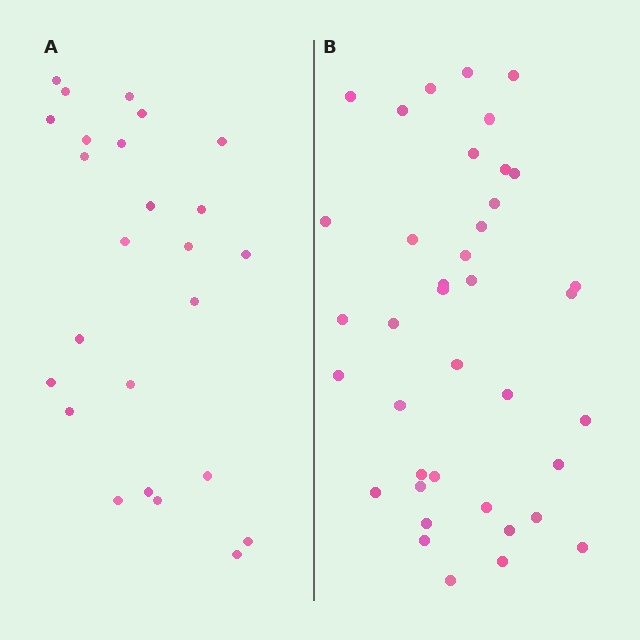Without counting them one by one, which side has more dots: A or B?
Region B (the right region) has more dots.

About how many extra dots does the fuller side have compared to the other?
Region B has approximately 15 more dots than region A.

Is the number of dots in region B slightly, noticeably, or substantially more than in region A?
Region B has substantially more. The ratio is roughly 1.6 to 1.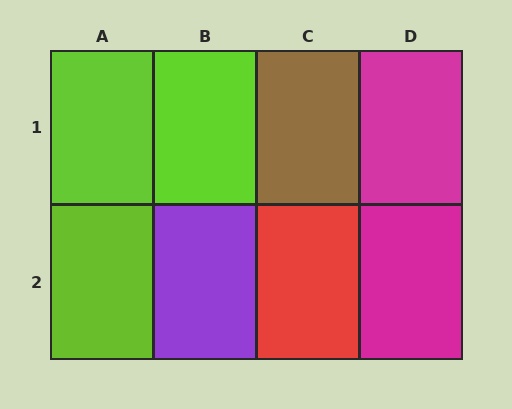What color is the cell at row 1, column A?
Lime.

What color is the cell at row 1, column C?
Brown.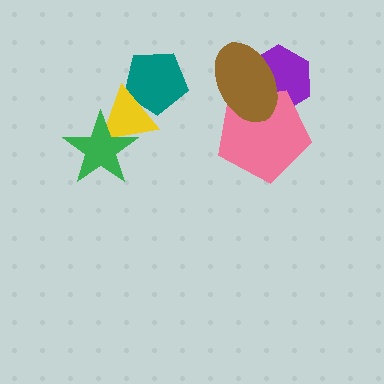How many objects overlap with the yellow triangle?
2 objects overlap with the yellow triangle.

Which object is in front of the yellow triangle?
The green star is in front of the yellow triangle.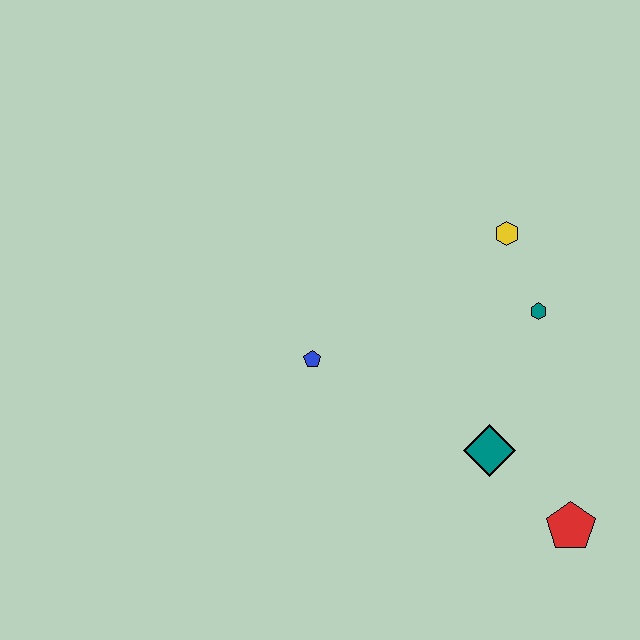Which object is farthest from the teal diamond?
The yellow hexagon is farthest from the teal diamond.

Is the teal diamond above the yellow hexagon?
No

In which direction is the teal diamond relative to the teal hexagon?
The teal diamond is below the teal hexagon.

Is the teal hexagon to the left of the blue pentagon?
No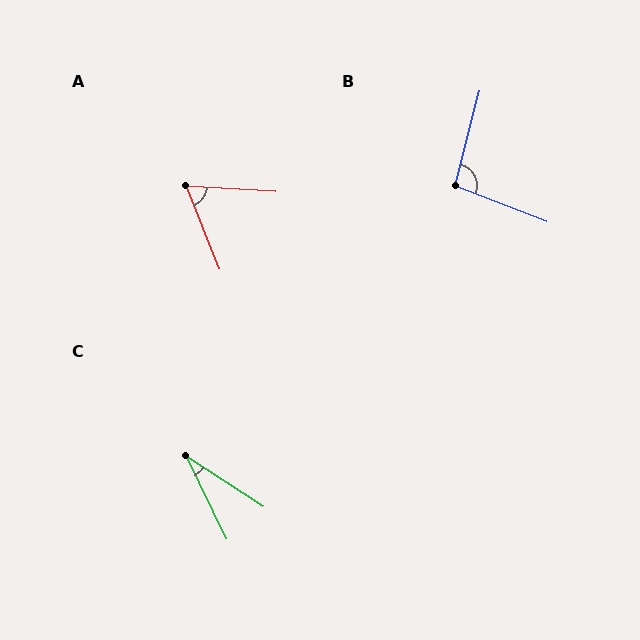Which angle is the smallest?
C, at approximately 31 degrees.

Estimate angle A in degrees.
Approximately 65 degrees.